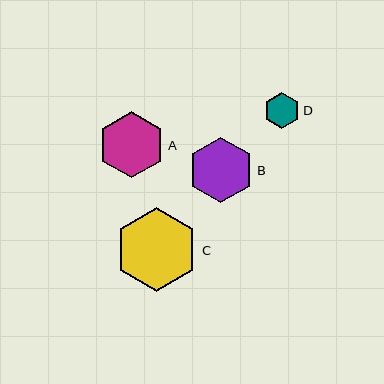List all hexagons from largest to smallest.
From largest to smallest: C, A, B, D.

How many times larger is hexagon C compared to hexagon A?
Hexagon C is approximately 1.3 times the size of hexagon A.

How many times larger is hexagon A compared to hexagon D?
Hexagon A is approximately 1.9 times the size of hexagon D.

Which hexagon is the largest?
Hexagon C is the largest with a size of approximately 84 pixels.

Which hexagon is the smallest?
Hexagon D is the smallest with a size of approximately 36 pixels.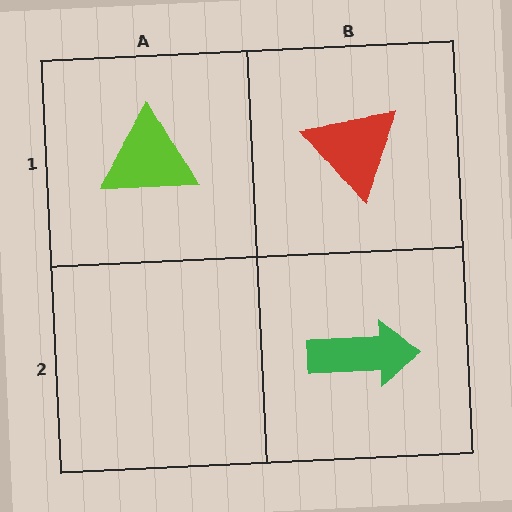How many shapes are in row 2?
1 shape.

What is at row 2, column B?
A green arrow.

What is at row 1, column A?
A lime triangle.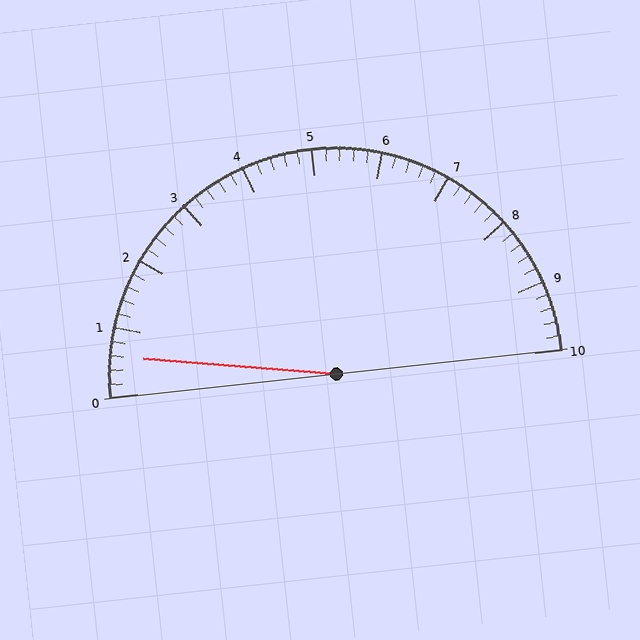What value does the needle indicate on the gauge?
The needle indicates approximately 0.6.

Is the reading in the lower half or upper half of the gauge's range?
The reading is in the lower half of the range (0 to 10).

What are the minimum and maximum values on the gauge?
The gauge ranges from 0 to 10.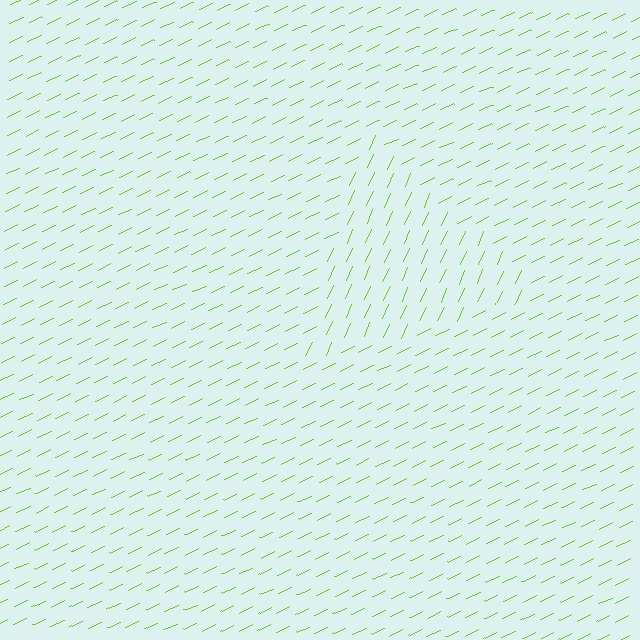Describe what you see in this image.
The image is filled with small lime line segments. A triangle region in the image has lines oriented differently from the surrounding lines, creating a visible texture boundary.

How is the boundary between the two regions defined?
The boundary is defined purely by a change in line orientation (approximately 40 degrees difference). All lines are the same color and thickness.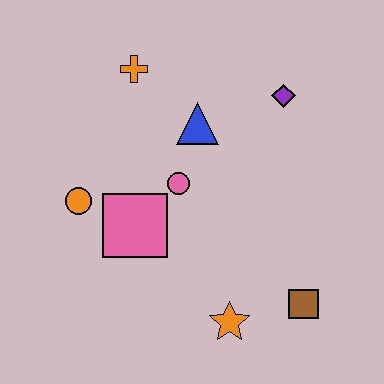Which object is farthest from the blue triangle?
The brown square is farthest from the blue triangle.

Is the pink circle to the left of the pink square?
No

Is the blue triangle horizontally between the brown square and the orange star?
No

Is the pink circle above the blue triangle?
No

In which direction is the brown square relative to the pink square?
The brown square is to the right of the pink square.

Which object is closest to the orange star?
The brown square is closest to the orange star.